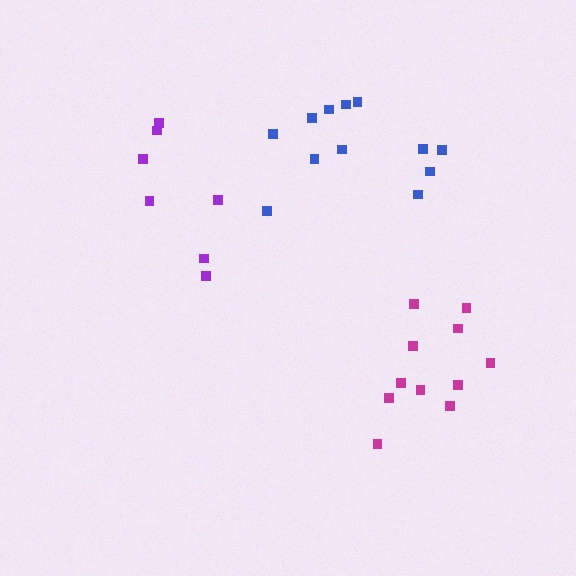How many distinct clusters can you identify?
There are 3 distinct clusters.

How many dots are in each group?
Group 1: 12 dots, Group 2: 7 dots, Group 3: 11 dots (30 total).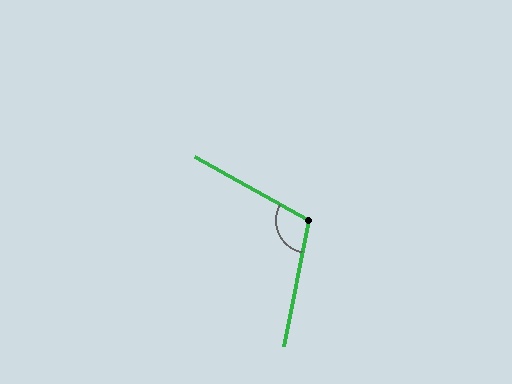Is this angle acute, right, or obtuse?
It is obtuse.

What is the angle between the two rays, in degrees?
Approximately 108 degrees.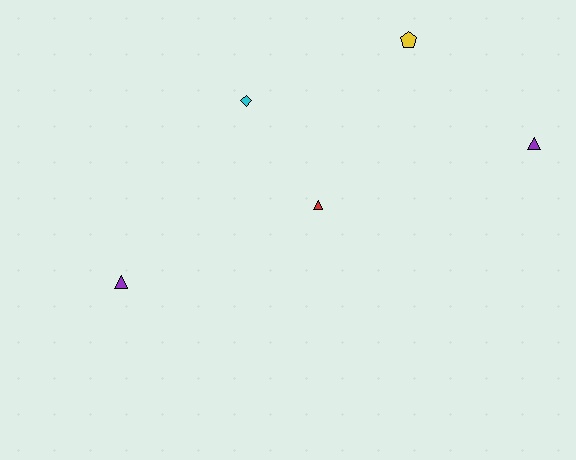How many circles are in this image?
There are no circles.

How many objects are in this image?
There are 5 objects.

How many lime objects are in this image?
There are no lime objects.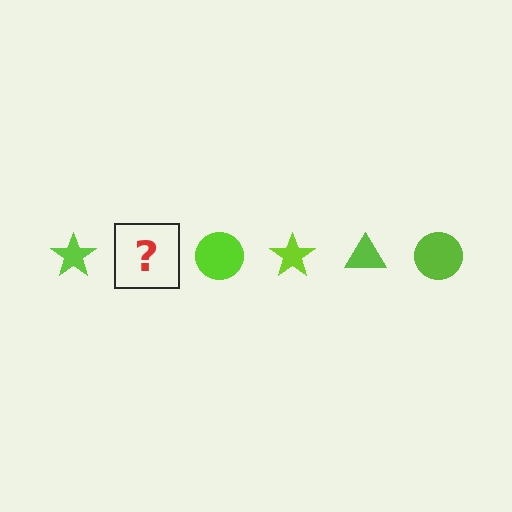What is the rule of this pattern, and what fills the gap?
The rule is that the pattern cycles through star, triangle, circle shapes in lime. The gap should be filled with a lime triangle.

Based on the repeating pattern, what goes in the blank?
The blank should be a lime triangle.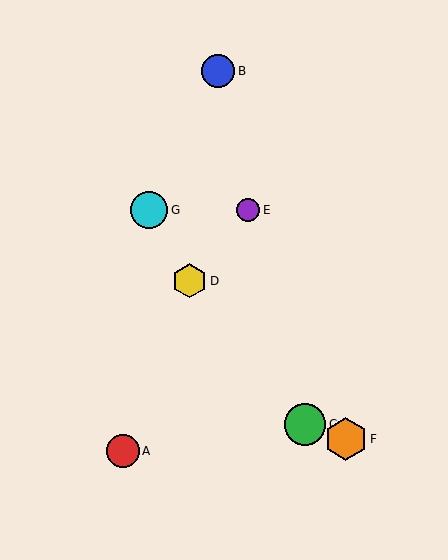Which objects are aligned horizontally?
Objects E, G are aligned horizontally.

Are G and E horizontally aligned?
Yes, both are at y≈210.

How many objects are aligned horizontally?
2 objects (E, G) are aligned horizontally.